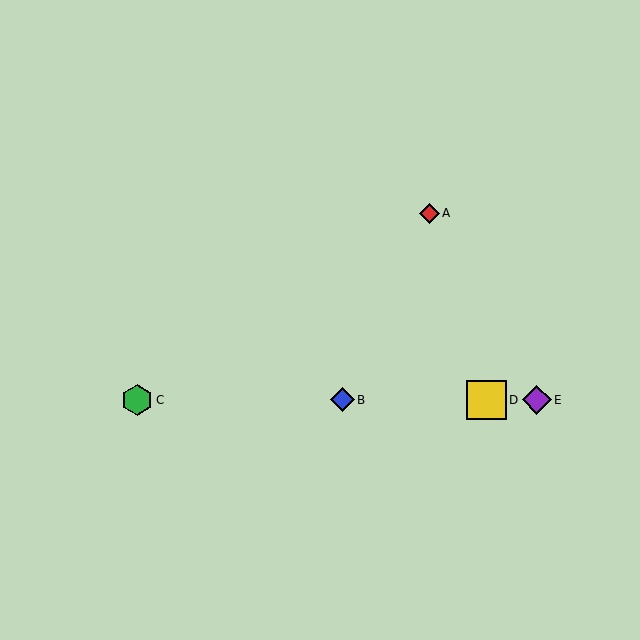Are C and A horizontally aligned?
No, C is at y≈400 and A is at y≈213.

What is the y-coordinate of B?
Object B is at y≈400.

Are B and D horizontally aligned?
Yes, both are at y≈400.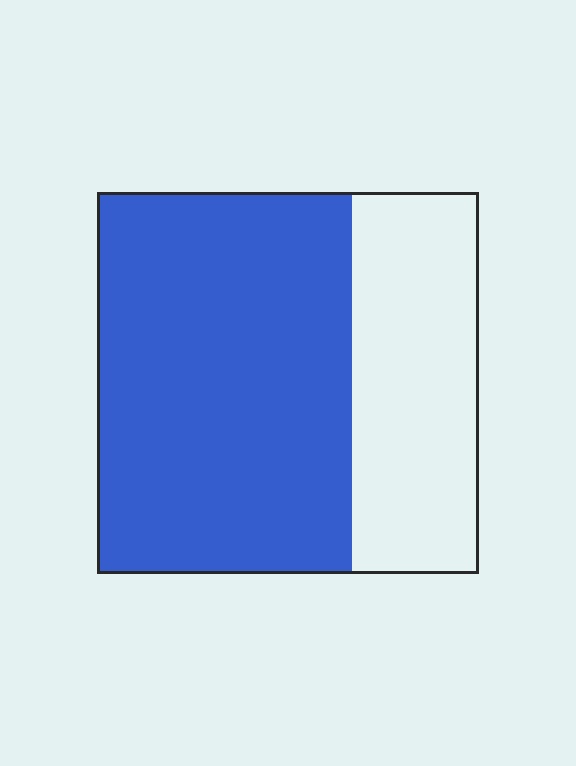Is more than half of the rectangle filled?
Yes.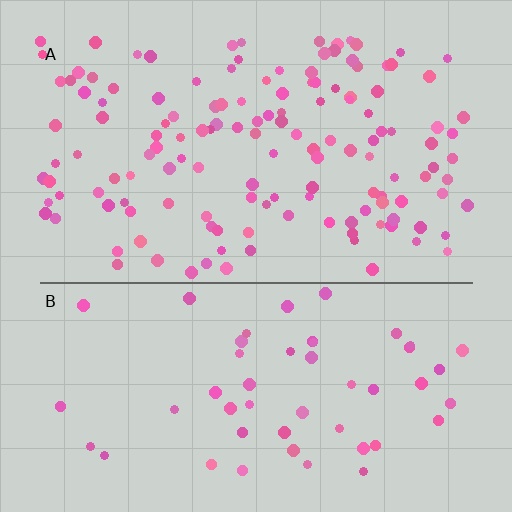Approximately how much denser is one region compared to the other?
Approximately 2.7× — region A over region B.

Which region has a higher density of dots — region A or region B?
A (the top).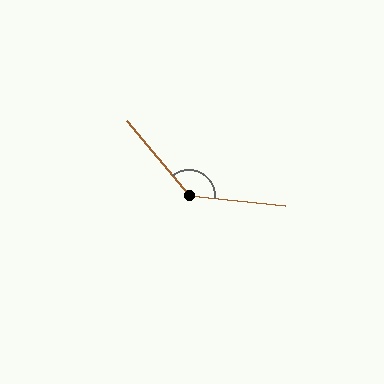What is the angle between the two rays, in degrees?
Approximately 135 degrees.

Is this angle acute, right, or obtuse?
It is obtuse.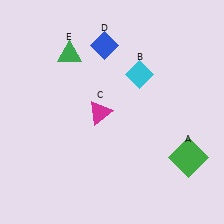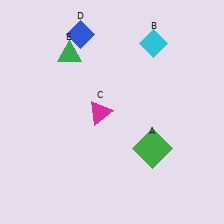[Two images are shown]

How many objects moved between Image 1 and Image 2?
3 objects moved between the two images.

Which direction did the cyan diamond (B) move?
The cyan diamond (B) moved up.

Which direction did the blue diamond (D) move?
The blue diamond (D) moved left.